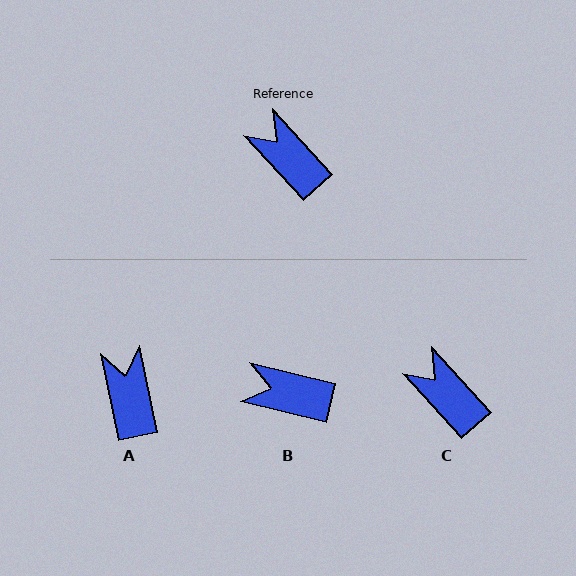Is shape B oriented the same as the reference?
No, it is off by about 34 degrees.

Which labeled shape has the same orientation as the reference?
C.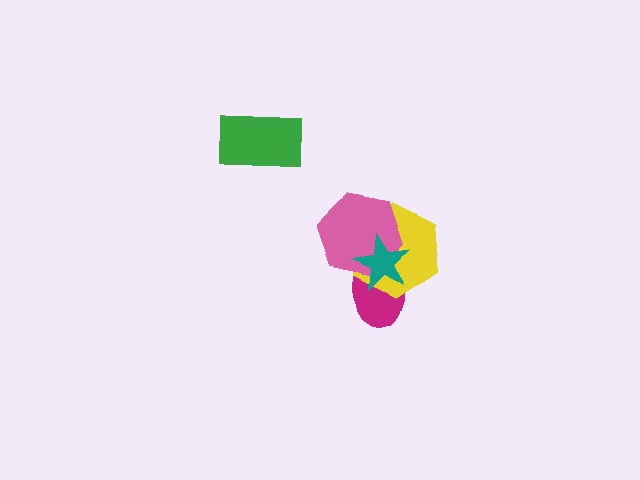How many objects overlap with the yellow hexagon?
3 objects overlap with the yellow hexagon.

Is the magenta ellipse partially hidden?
Yes, it is partially covered by another shape.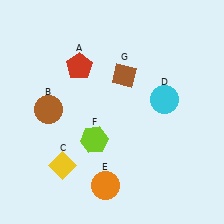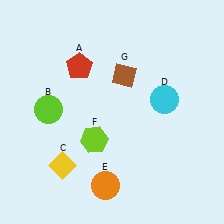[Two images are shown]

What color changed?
The circle (B) changed from brown in Image 1 to lime in Image 2.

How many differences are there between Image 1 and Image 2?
There is 1 difference between the two images.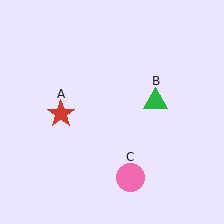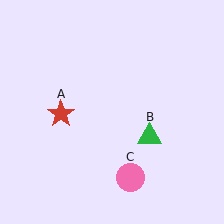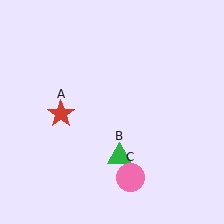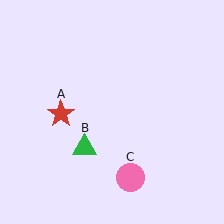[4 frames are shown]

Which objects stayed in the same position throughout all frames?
Red star (object A) and pink circle (object C) remained stationary.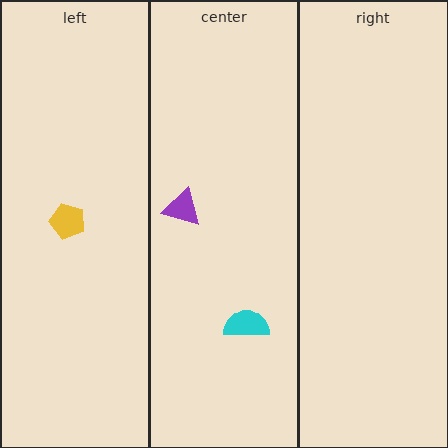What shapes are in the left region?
The yellow pentagon.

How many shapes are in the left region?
1.